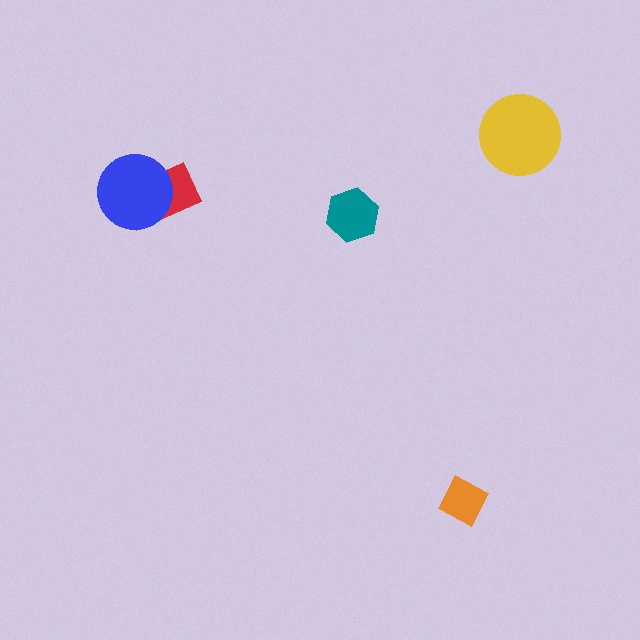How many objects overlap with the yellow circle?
0 objects overlap with the yellow circle.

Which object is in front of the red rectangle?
The blue circle is in front of the red rectangle.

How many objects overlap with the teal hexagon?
0 objects overlap with the teal hexagon.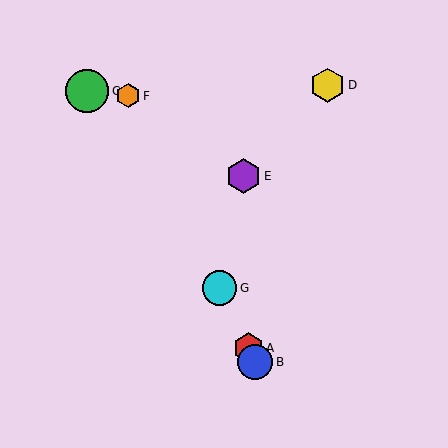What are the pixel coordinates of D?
Object D is at (327, 85).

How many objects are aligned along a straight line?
4 objects (A, B, F, G) are aligned along a straight line.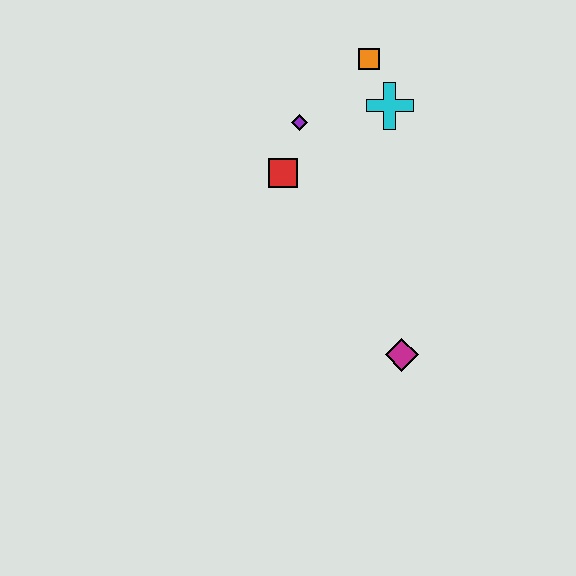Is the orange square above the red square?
Yes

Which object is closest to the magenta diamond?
The red square is closest to the magenta diamond.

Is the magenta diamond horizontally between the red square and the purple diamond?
No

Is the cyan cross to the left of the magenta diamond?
Yes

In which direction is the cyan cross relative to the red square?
The cyan cross is to the right of the red square.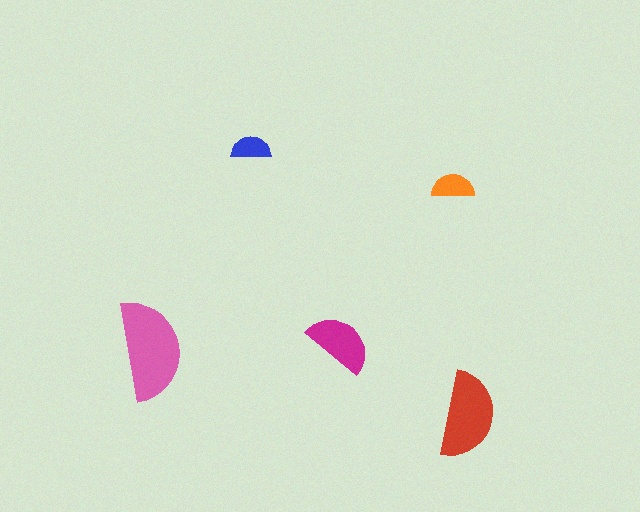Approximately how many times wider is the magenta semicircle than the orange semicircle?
About 1.5 times wider.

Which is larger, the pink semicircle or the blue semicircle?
The pink one.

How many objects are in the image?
There are 5 objects in the image.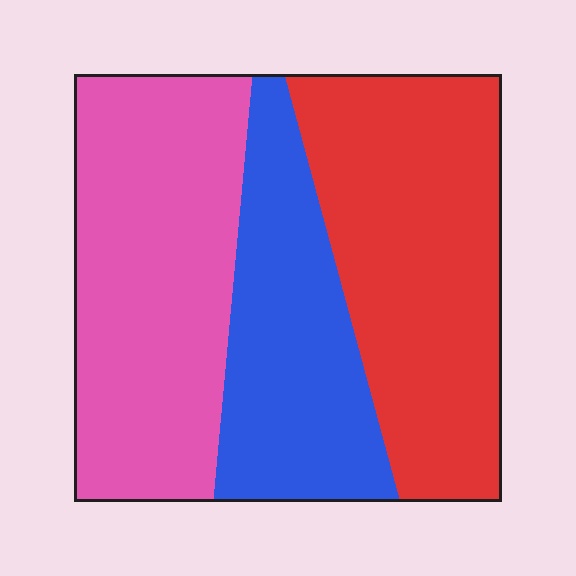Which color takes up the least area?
Blue, at roughly 25%.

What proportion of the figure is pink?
Pink takes up about three eighths (3/8) of the figure.